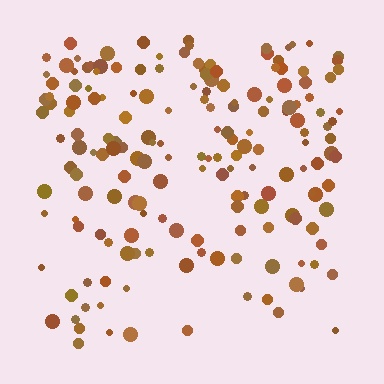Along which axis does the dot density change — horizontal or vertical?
Vertical.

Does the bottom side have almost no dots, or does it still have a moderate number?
Still a moderate number, just noticeably fewer than the top.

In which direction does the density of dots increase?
From bottom to top, with the top side densest.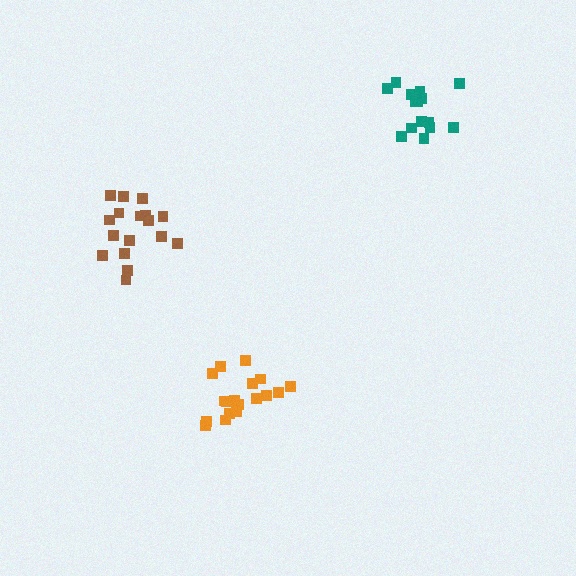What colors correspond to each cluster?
The clusters are colored: brown, orange, teal.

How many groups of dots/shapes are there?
There are 3 groups.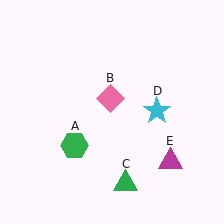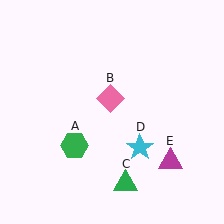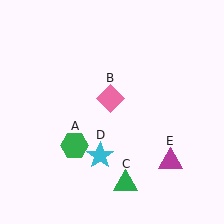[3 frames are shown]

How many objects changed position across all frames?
1 object changed position: cyan star (object D).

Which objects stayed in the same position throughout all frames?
Green hexagon (object A) and pink diamond (object B) and green triangle (object C) and magenta triangle (object E) remained stationary.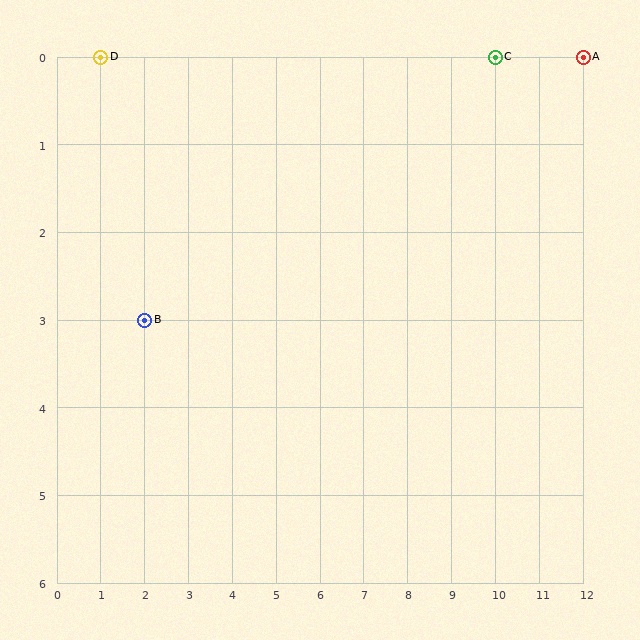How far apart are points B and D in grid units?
Points B and D are 1 column and 3 rows apart (about 3.2 grid units diagonally).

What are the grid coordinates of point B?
Point B is at grid coordinates (2, 3).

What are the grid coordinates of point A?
Point A is at grid coordinates (12, 0).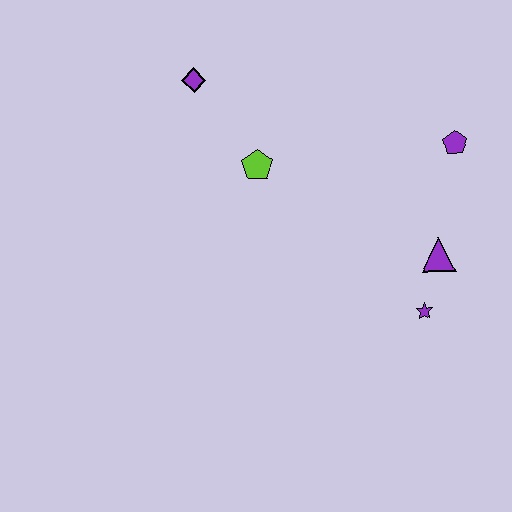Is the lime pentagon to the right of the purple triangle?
No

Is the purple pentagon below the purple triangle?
No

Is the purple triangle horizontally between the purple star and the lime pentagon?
No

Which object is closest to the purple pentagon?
The purple triangle is closest to the purple pentagon.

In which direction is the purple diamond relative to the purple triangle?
The purple diamond is to the left of the purple triangle.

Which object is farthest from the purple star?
The purple diamond is farthest from the purple star.